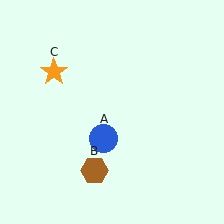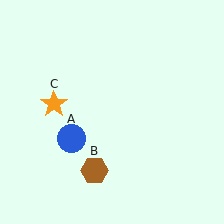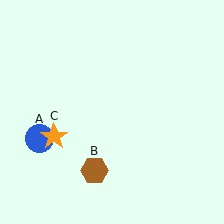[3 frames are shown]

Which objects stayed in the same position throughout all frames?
Brown hexagon (object B) remained stationary.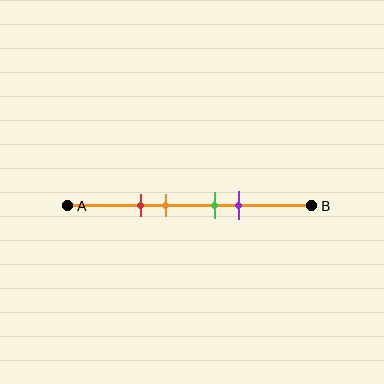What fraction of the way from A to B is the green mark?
The green mark is approximately 60% (0.6) of the way from A to B.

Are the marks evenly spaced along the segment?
No, the marks are not evenly spaced.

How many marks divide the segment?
There are 4 marks dividing the segment.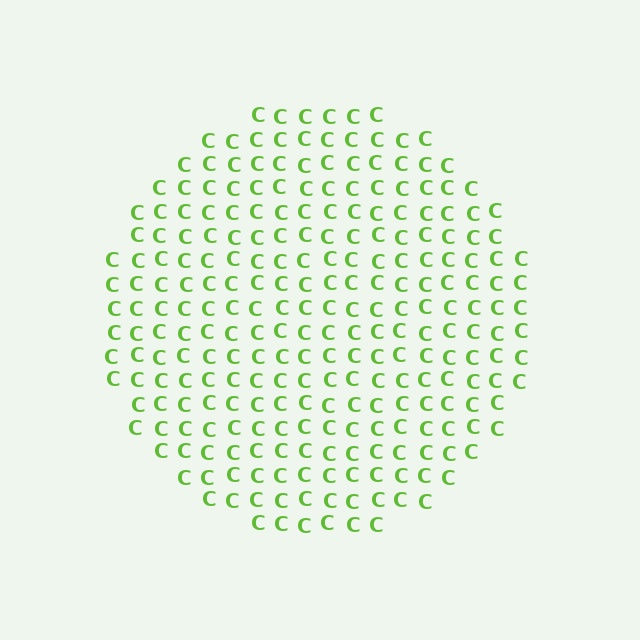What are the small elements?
The small elements are letter C's.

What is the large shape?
The large shape is a circle.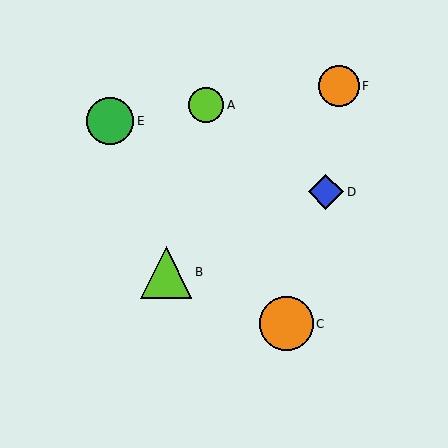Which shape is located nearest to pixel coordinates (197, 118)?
The lime circle (labeled A) at (206, 105) is nearest to that location.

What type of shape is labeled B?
Shape B is a lime triangle.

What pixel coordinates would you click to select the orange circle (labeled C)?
Click at (286, 324) to select the orange circle C.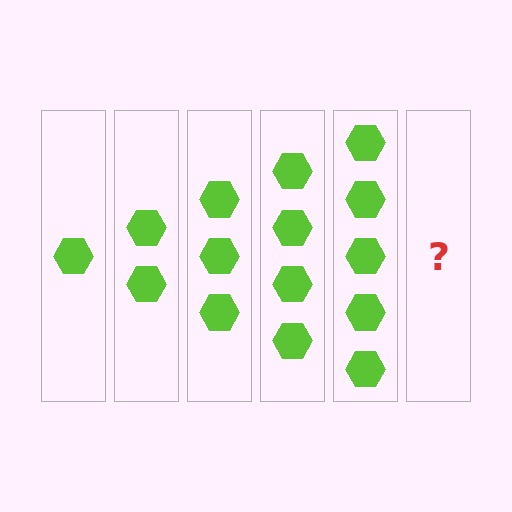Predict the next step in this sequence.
The next step is 6 hexagons.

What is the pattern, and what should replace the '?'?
The pattern is that each step adds one more hexagon. The '?' should be 6 hexagons.